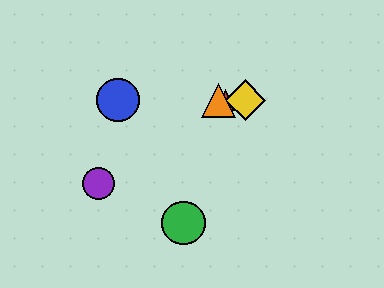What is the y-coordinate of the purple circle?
The purple circle is at y≈183.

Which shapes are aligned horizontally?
The red triangle, the blue circle, the yellow diamond, the orange triangle are aligned horizontally.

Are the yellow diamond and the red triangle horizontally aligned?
Yes, both are at y≈100.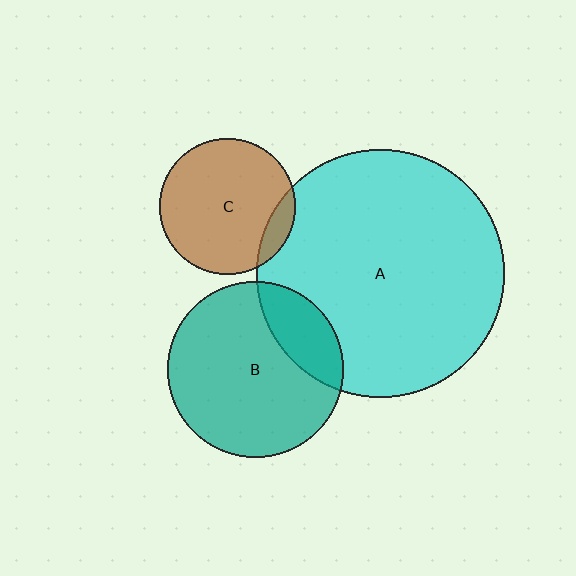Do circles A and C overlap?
Yes.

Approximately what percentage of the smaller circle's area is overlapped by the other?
Approximately 10%.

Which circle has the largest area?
Circle A (cyan).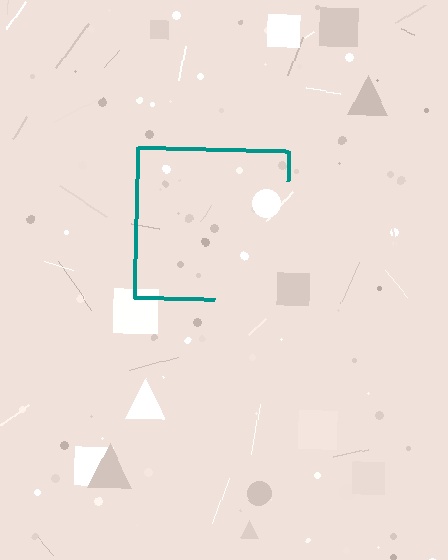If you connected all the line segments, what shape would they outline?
They would outline a square.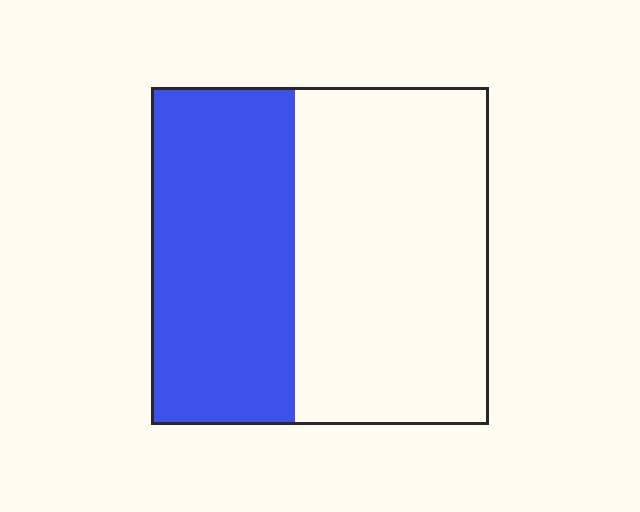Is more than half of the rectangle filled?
No.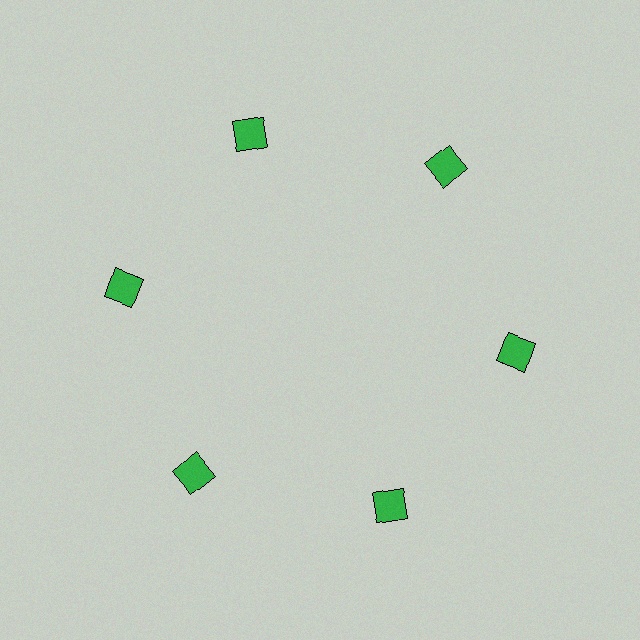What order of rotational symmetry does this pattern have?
This pattern has 6-fold rotational symmetry.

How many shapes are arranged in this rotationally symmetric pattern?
There are 6 shapes, arranged in 6 groups of 1.